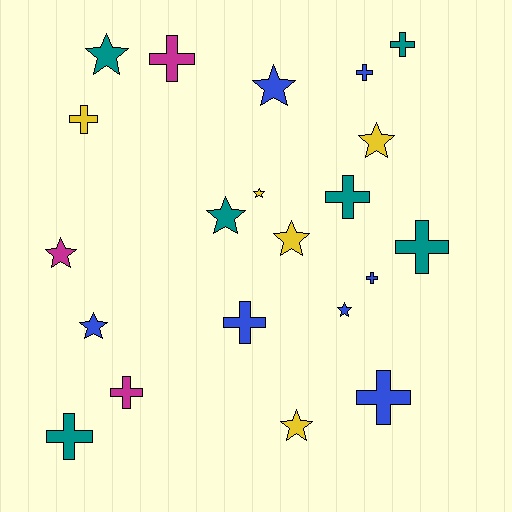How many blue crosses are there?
There are 4 blue crosses.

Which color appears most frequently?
Blue, with 7 objects.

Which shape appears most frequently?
Cross, with 11 objects.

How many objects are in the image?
There are 21 objects.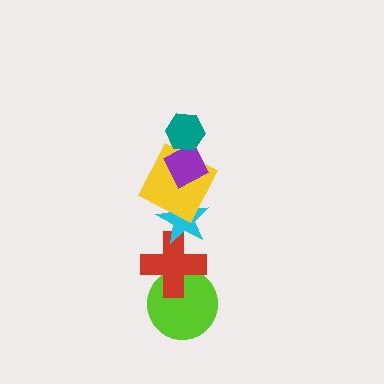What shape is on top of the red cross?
The cyan star is on top of the red cross.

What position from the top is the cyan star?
The cyan star is 4th from the top.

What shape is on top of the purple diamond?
The teal hexagon is on top of the purple diamond.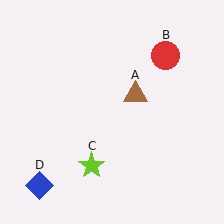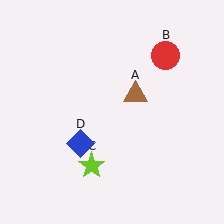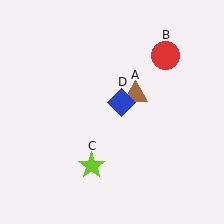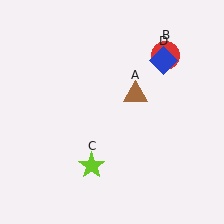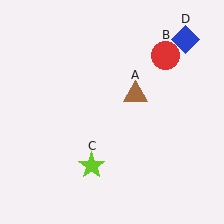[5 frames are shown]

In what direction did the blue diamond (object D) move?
The blue diamond (object D) moved up and to the right.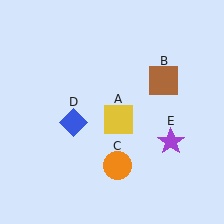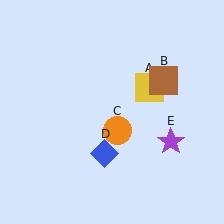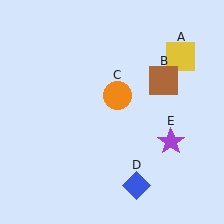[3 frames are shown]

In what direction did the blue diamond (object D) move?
The blue diamond (object D) moved down and to the right.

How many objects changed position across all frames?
3 objects changed position: yellow square (object A), orange circle (object C), blue diamond (object D).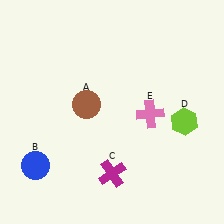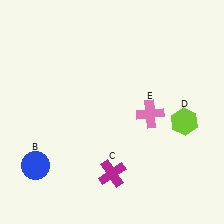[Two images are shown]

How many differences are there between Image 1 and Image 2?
There is 1 difference between the two images.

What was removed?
The brown circle (A) was removed in Image 2.